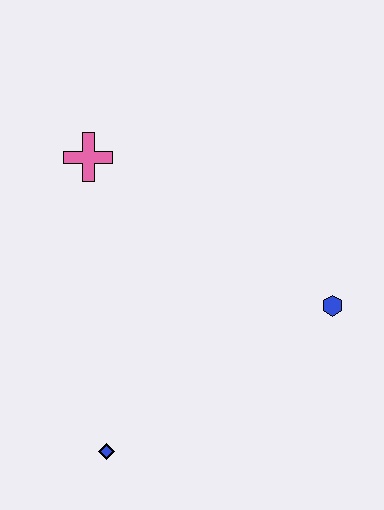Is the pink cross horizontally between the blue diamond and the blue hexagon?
No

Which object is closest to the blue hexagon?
The blue diamond is closest to the blue hexagon.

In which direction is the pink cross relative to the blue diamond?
The pink cross is above the blue diamond.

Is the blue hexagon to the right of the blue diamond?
Yes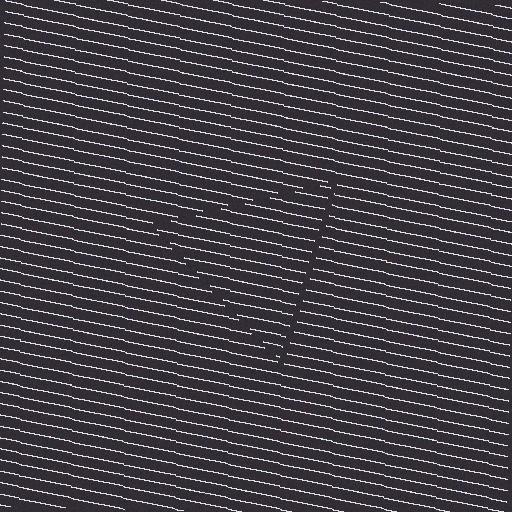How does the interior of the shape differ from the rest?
The interior of the shape contains the same grating, shifted by half a period — the contour is defined by the phase discontinuity where line-ends from the inner and outer gratings abut.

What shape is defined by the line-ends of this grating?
An illusory triangle. The interior of the shape contains the same grating, shifted by half a period — the contour is defined by the phase discontinuity where line-ends from the inner and outer gratings abut.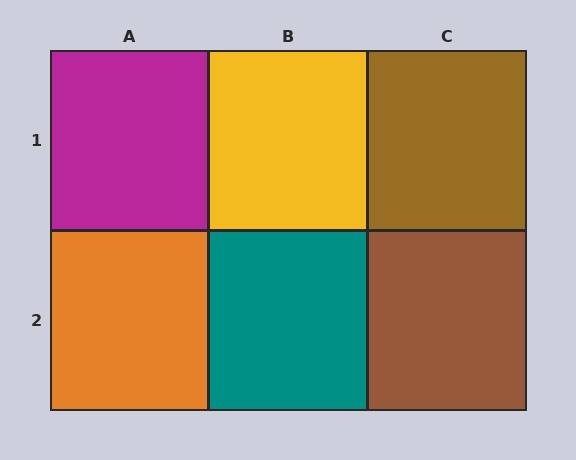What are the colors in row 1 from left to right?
Magenta, yellow, brown.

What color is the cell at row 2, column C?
Brown.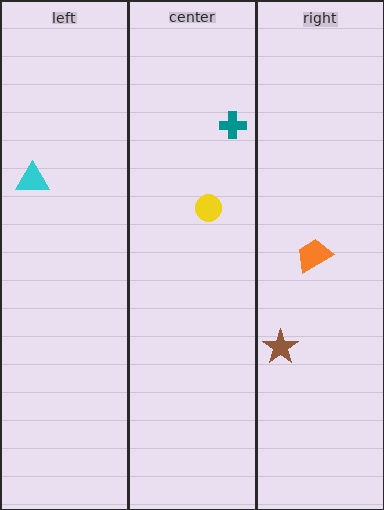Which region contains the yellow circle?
The center region.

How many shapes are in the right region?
2.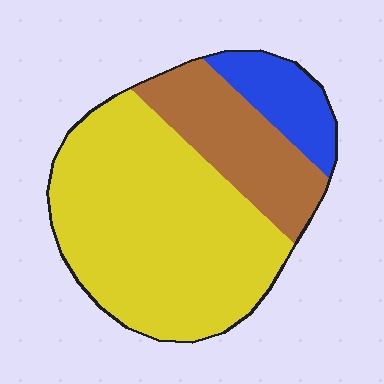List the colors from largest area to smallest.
From largest to smallest: yellow, brown, blue.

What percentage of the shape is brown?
Brown covers roughly 25% of the shape.